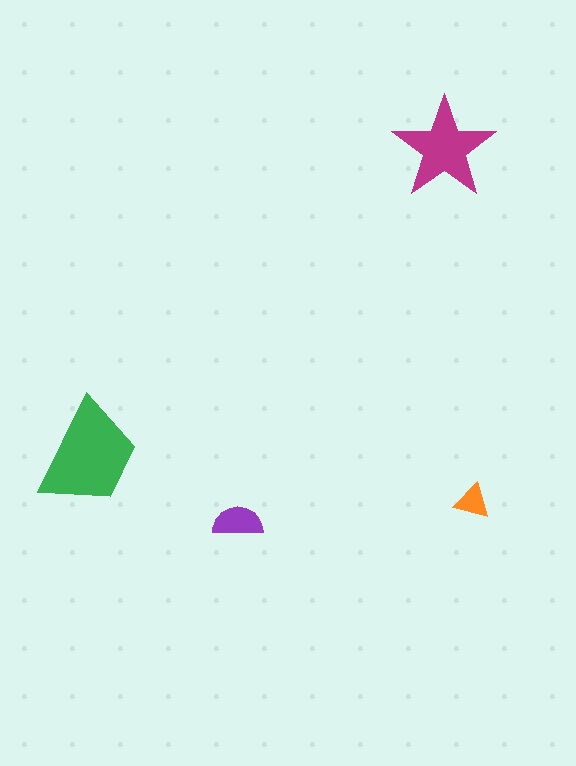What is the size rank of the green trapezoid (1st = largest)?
1st.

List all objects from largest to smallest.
The green trapezoid, the magenta star, the purple semicircle, the orange triangle.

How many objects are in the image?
There are 4 objects in the image.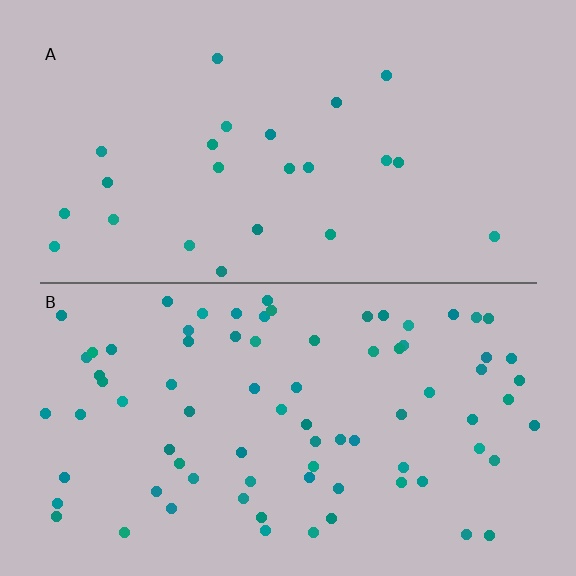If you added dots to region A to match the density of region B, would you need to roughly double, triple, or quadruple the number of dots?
Approximately triple.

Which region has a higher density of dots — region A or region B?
B (the bottom).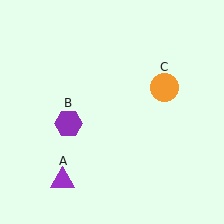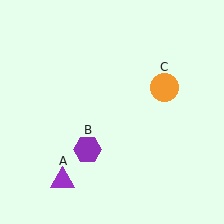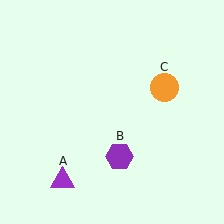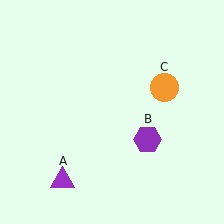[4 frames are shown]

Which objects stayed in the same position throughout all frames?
Purple triangle (object A) and orange circle (object C) remained stationary.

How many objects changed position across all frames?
1 object changed position: purple hexagon (object B).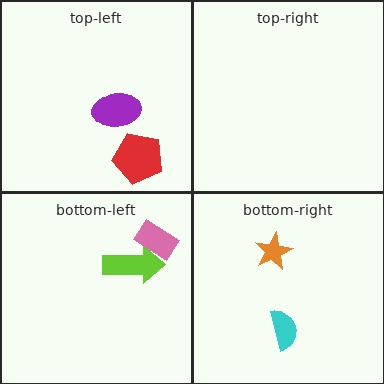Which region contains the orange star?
The bottom-right region.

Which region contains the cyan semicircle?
The bottom-right region.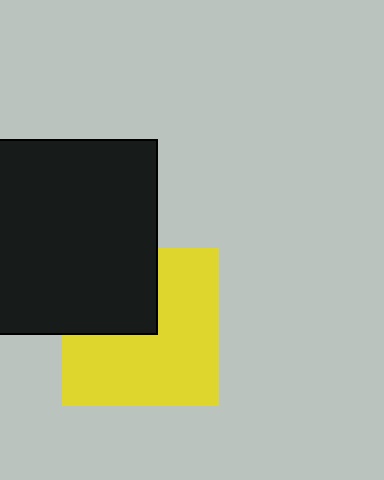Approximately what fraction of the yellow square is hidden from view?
Roughly 34% of the yellow square is hidden behind the black rectangle.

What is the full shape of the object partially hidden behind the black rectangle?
The partially hidden object is a yellow square.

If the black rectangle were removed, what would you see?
You would see the complete yellow square.